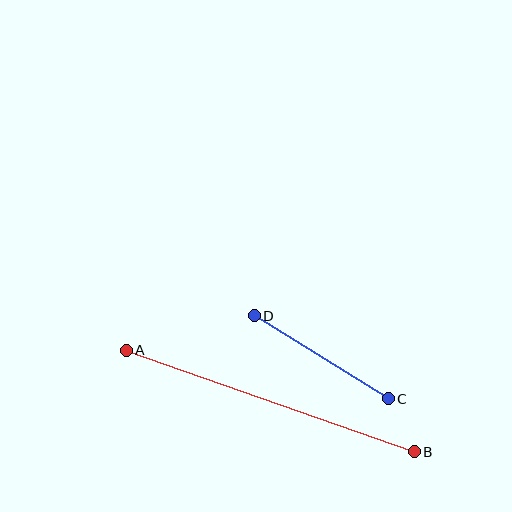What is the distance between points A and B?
The distance is approximately 305 pixels.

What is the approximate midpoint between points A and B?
The midpoint is at approximately (270, 401) pixels.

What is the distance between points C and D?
The distance is approximately 157 pixels.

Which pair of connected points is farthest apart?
Points A and B are farthest apart.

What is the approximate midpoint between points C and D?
The midpoint is at approximately (321, 357) pixels.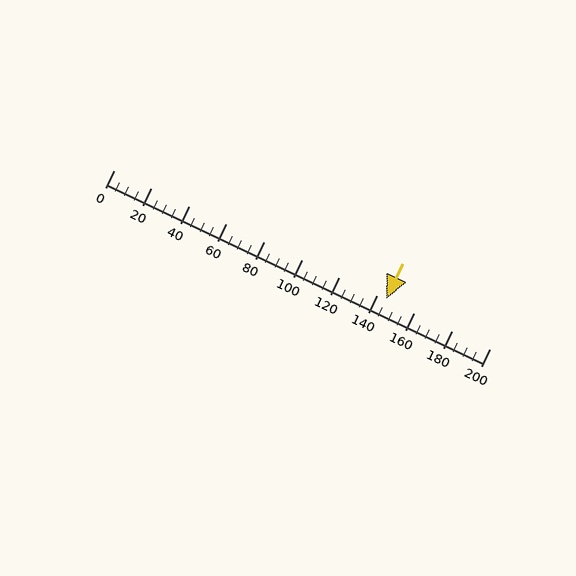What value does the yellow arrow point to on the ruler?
The yellow arrow points to approximately 145.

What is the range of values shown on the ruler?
The ruler shows values from 0 to 200.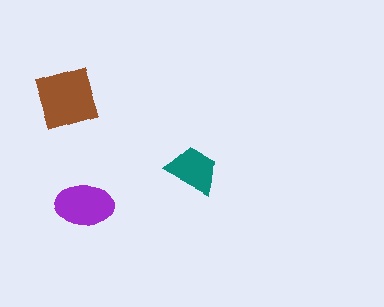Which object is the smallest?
The teal trapezoid.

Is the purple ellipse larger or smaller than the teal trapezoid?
Larger.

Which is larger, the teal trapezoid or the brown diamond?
The brown diamond.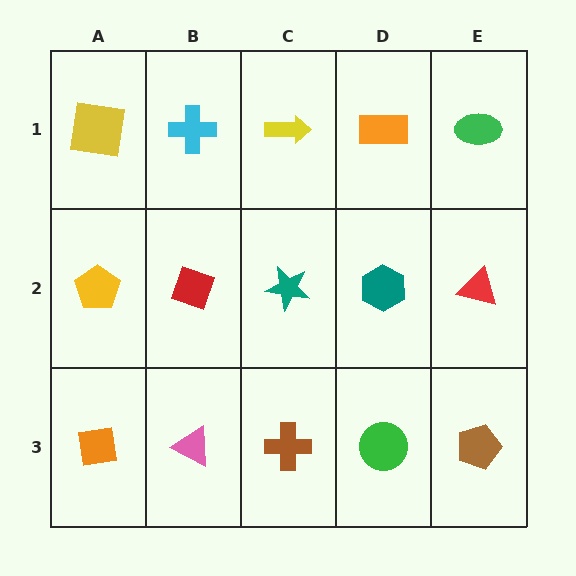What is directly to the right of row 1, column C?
An orange rectangle.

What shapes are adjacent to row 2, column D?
An orange rectangle (row 1, column D), a green circle (row 3, column D), a teal star (row 2, column C), a red triangle (row 2, column E).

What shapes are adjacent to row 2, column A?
A yellow square (row 1, column A), an orange square (row 3, column A), a red diamond (row 2, column B).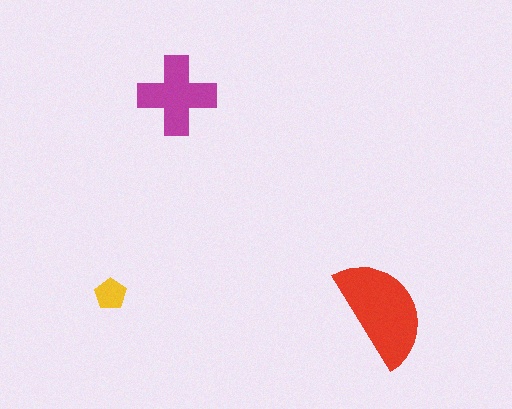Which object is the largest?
The red semicircle.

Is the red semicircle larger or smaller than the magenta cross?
Larger.